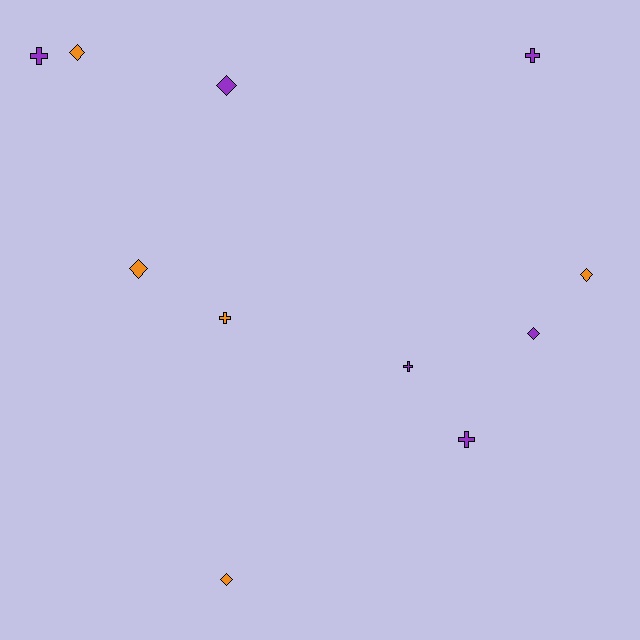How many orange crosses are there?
There is 1 orange cross.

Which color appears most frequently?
Purple, with 6 objects.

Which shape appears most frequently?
Diamond, with 6 objects.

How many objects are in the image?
There are 11 objects.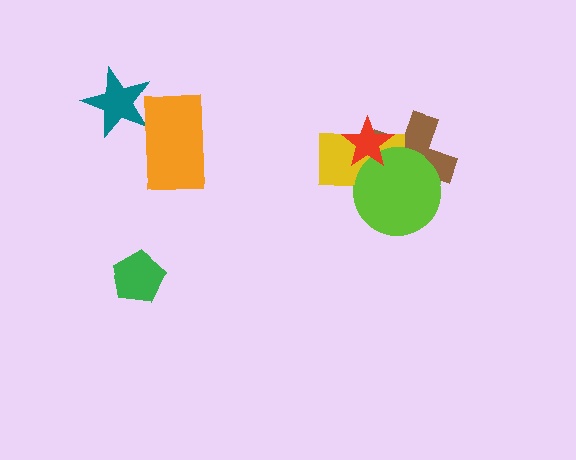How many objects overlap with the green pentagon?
0 objects overlap with the green pentagon.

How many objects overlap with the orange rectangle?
1 object overlaps with the orange rectangle.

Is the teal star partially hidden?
Yes, it is partially covered by another shape.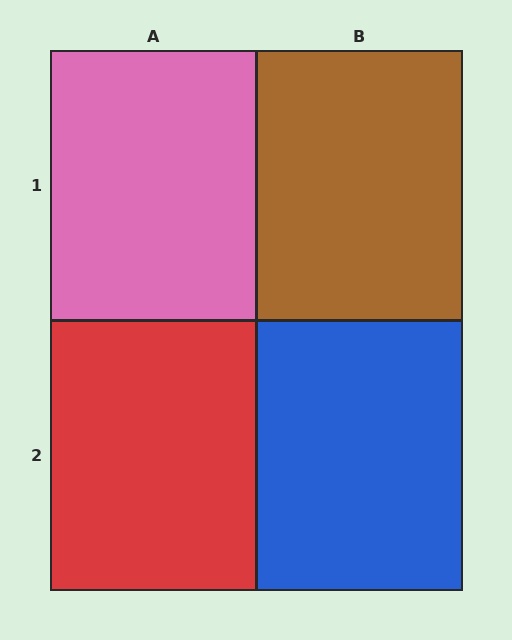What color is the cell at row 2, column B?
Blue.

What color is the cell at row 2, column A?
Red.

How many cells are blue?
1 cell is blue.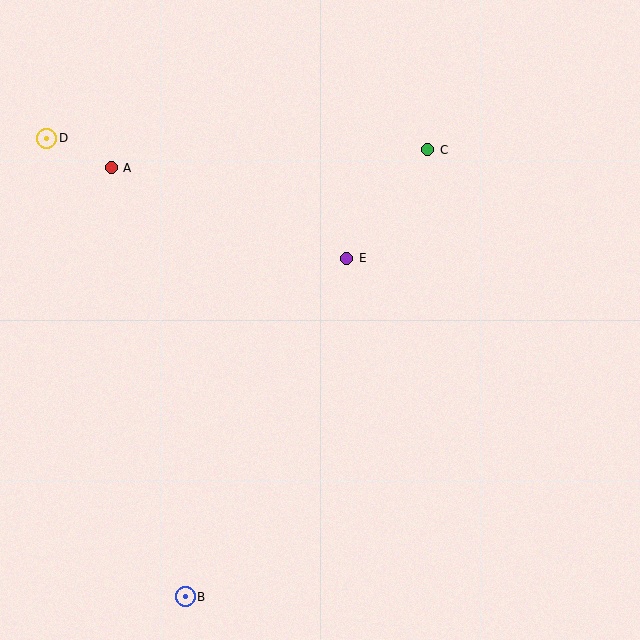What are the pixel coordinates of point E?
Point E is at (347, 258).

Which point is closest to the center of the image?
Point E at (347, 258) is closest to the center.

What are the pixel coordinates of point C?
Point C is at (428, 150).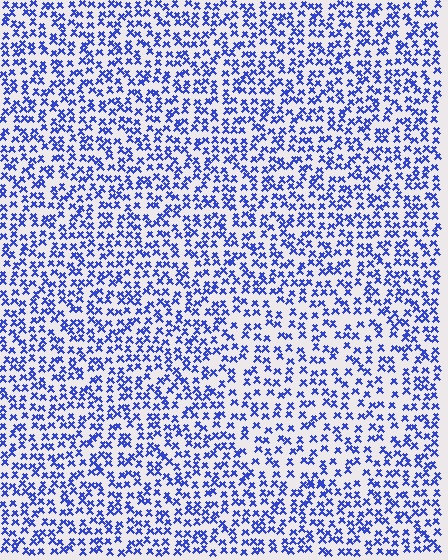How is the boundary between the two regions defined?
The boundary is defined by a change in element density (approximately 1.4x ratio). All elements are the same color, size, and shape.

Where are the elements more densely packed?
The elements are more densely packed outside the circle boundary.